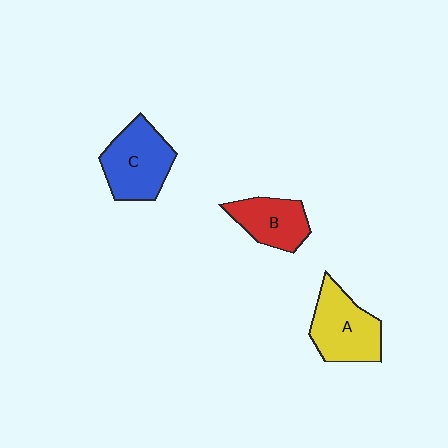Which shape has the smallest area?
Shape B (red).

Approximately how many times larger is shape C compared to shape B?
Approximately 1.3 times.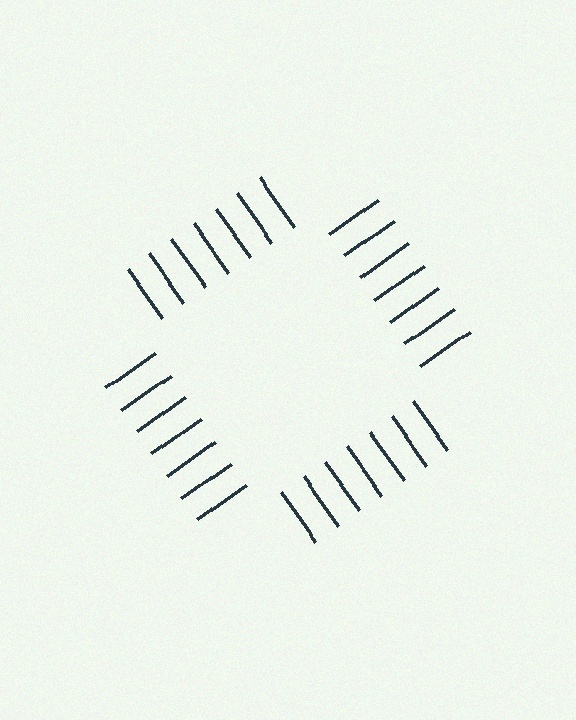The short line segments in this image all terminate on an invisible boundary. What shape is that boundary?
An illusory square — the line segments terminate on its edges but no continuous stroke is drawn.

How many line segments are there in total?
28 — 7 along each of the 4 edges.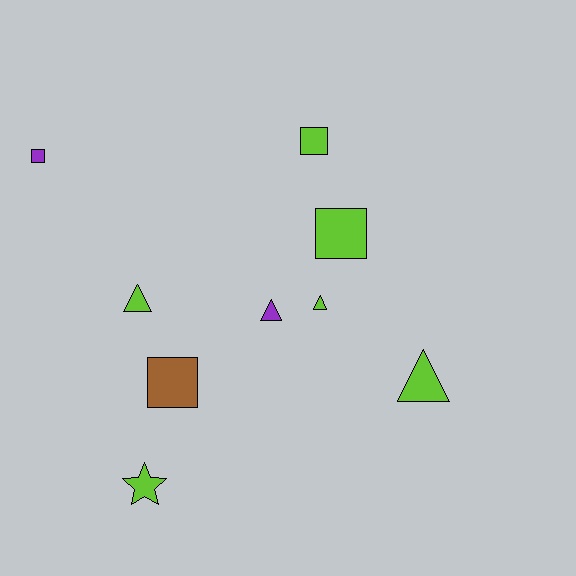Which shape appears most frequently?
Triangle, with 4 objects.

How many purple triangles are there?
There is 1 purple triangle.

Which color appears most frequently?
Lime, with 6 objects.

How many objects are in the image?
There are 9 objects.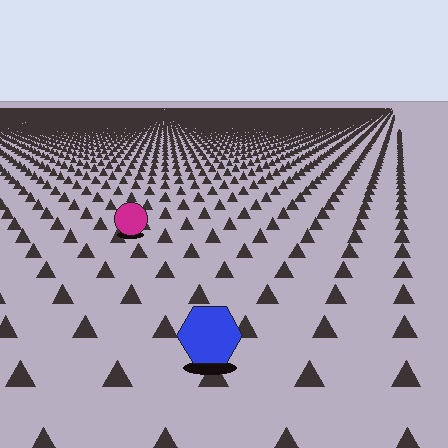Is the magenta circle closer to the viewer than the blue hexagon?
No. The blue hexagon is closer — you can tell from the texture gradient: the ground texture is coarser near it.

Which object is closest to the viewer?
The blue hexagon is closest. The texture marks near it are larger and more spread out.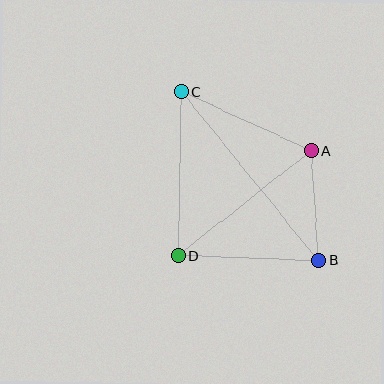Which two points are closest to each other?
Points A and B are closest to each other.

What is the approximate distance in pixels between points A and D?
The distance between A and D is approximately 169 pixels.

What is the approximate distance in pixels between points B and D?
The distance between B and D is approximately 140 pixels.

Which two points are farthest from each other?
Points B and C are farthest from each other.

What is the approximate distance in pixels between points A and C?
The distance between A and C is approximately 143 pixels.